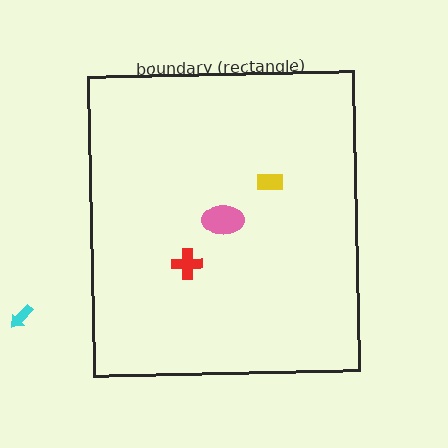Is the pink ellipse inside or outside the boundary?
Inside.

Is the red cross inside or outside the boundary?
Inside.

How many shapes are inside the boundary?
3 inside, 1 outside.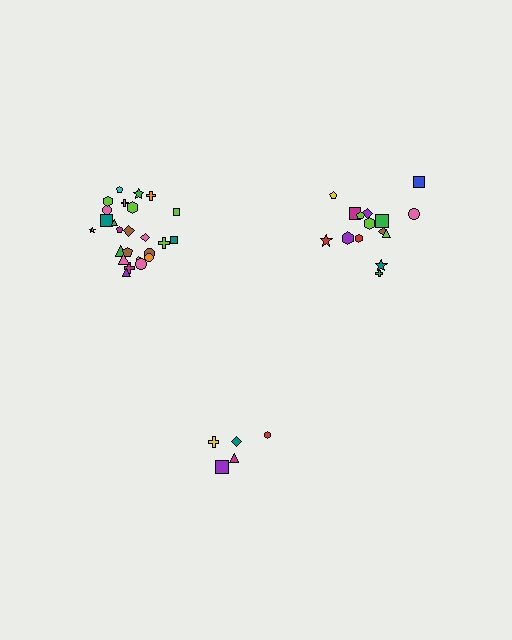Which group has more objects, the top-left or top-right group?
The top-left group.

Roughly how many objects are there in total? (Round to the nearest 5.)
Roughly 45 objects in total.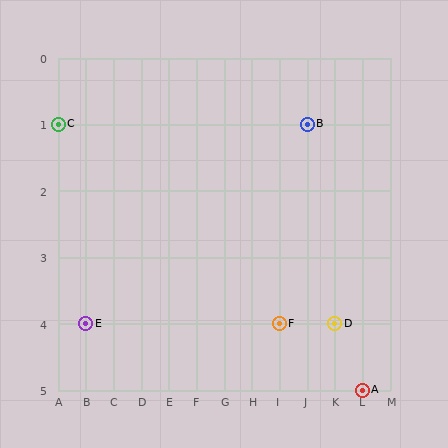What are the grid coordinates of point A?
Point A is at grid coordinates (L, 5).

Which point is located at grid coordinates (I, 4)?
Point F is at (I, 4).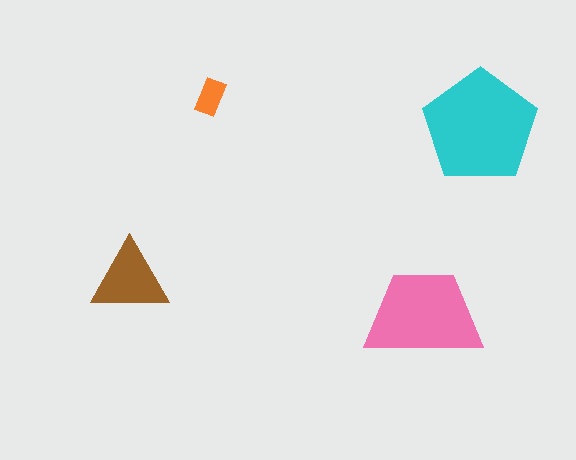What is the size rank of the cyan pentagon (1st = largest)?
1st.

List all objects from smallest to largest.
The orange rectangle, the brown triangle, the pink trapezoid, the cyan pentagon.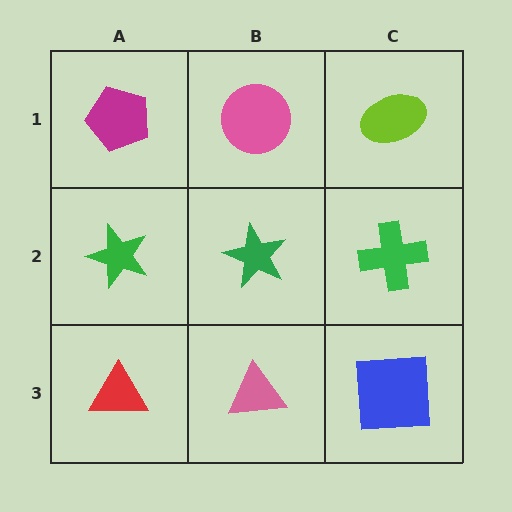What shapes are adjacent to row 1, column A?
A green star (row 2, column A), a pink circle (row 1, column B).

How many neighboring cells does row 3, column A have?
2.